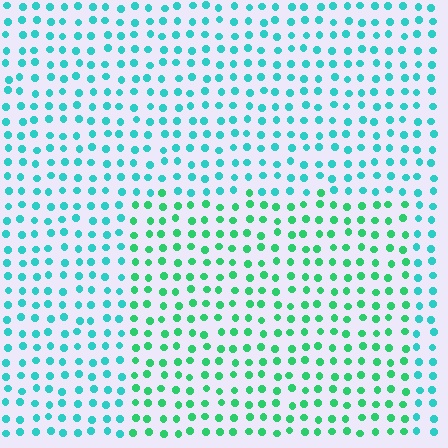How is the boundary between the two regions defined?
The boundary is defined purely by a slight shift in hue (about 34 degrees). Spacing, size, and orientation are identical on both sides.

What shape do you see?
I see a rectangle.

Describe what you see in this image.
The image is filled with small cyan elements in a uniform arrangement. A rectangle-shaped region is visible where the elements are tinted to a slightly different hue, forming a subtle color boundary.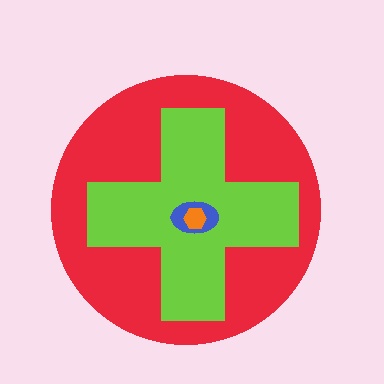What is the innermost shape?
The orange hexagon.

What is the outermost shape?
The red circle.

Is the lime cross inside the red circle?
Yes.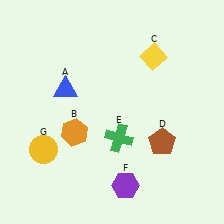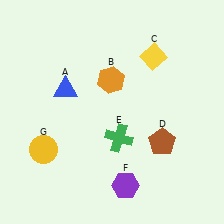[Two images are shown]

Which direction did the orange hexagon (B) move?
The orange hexagon (B) moved up.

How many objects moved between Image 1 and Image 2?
1 object moved between the two images.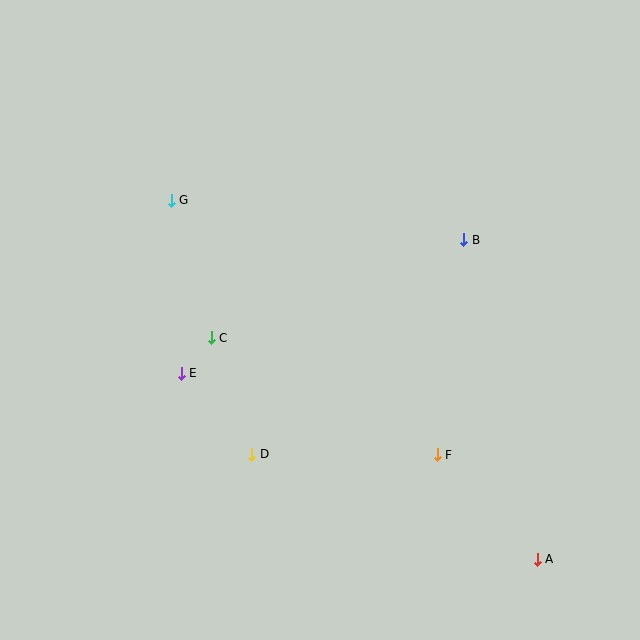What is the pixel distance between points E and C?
The distance between E and C is 46 pixels.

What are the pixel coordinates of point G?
Point G is at (171, 200).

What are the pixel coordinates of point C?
Point C is at (211, 338).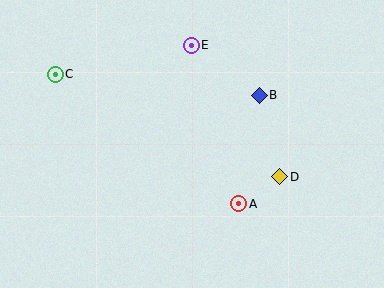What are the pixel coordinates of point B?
Point B is at (259, 95).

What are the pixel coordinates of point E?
Point E is at (191, 45).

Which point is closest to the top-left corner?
Point C is closest to the top-left corner.